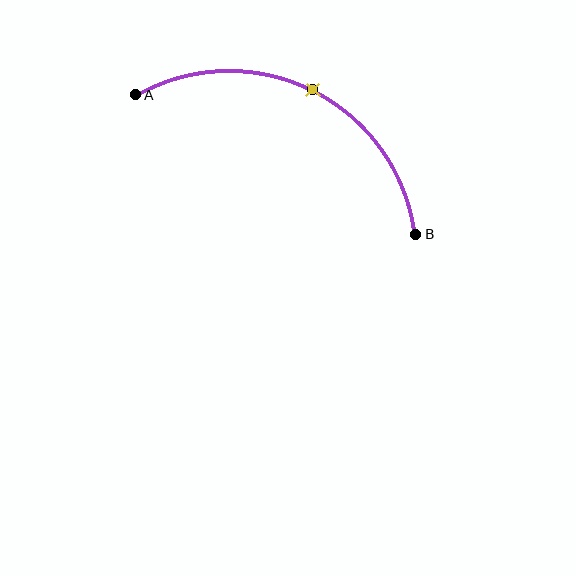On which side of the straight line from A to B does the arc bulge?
The arc bulges above the straight line connecting A and B.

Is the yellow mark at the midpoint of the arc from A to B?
Yes. The yellow mark lies on the arc at equal arc-length from both A and B — it is the arc midpoint.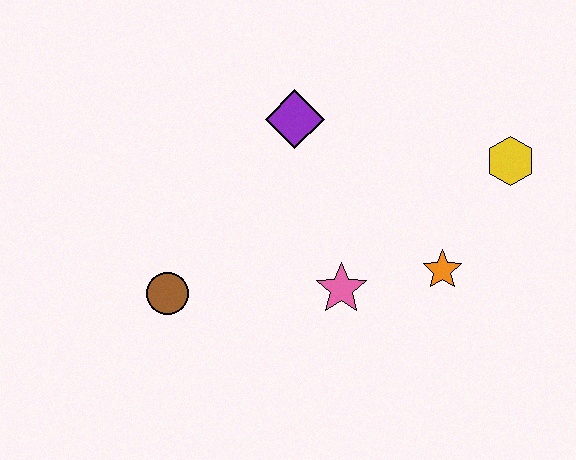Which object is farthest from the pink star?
The yellow hexagon is farthest from the pink star.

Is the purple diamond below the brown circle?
No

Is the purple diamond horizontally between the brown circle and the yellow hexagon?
Yes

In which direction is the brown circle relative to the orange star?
The brown circle is to the left of the orange star.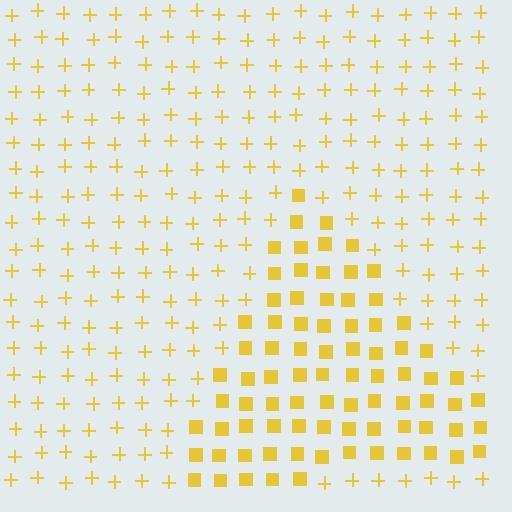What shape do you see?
I see a triangle.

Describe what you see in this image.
The image is filled with small yellow elements arranged in a uniform grid. A triangle-shaped region contains squares, while the surrounding area contains plus signs. The boundary is defined purely by the change in element shape.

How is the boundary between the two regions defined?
The boundary is defined by a change in element shape: squares inside vs. plus signs outside. All elements share the same color and spacing.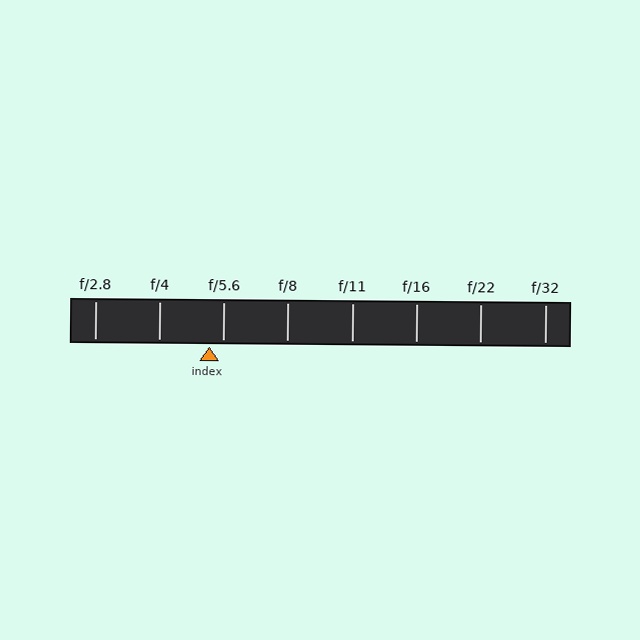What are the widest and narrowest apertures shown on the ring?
The widest aperture shown is f/2.8 and the narrowest is f/32.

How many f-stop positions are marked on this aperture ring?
There are 8 f-stop positions marked.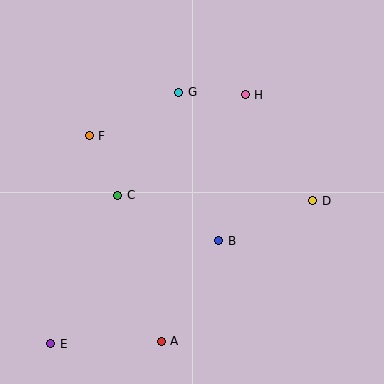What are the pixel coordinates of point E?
Point E is at (51, 344).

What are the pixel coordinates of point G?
Point G is at (179, 92).